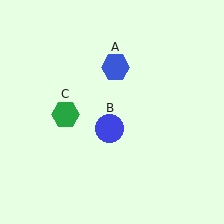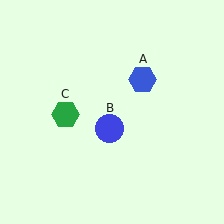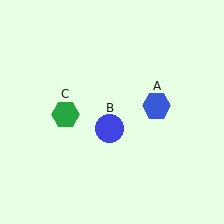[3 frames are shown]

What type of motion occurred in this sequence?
The blue hexagon (object A) rotated clockwise around the center of the scene.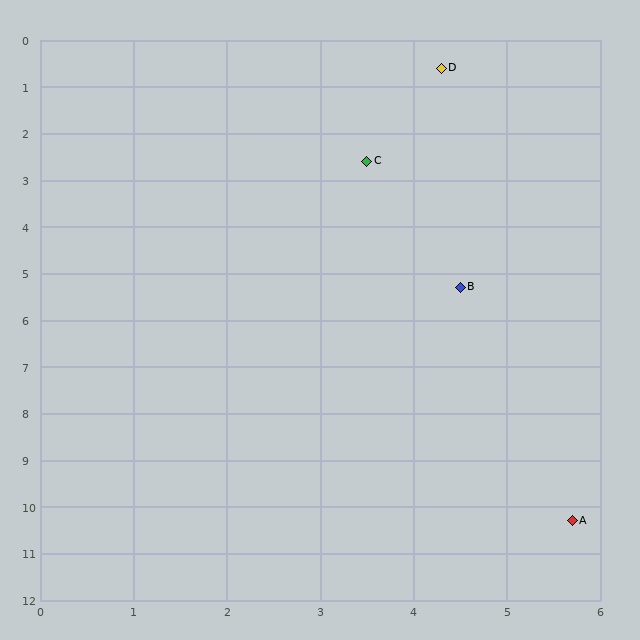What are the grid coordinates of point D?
Point D is at approximately (4.3, 0.6).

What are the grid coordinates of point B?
Point B is at approximately (4.5, 5.3).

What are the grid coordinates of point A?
Point A is at approximately (5.7, 10.3).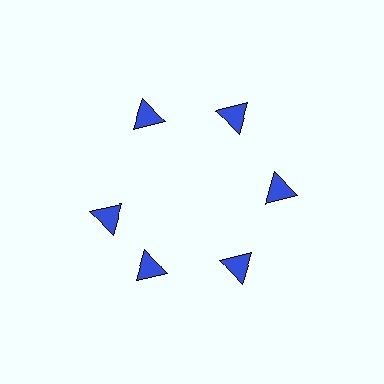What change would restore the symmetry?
The symmetry would be restored by rotating it back into even spacing with its neighbors so that all 6 triangles sit at equal angles and equal distance from the center.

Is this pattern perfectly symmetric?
No. The 6 blue triangles are arranged in a ring, but one element near the 9 o'clock position is rotated out of alignment along the ring, breaking the 6-fold rotational symmetry.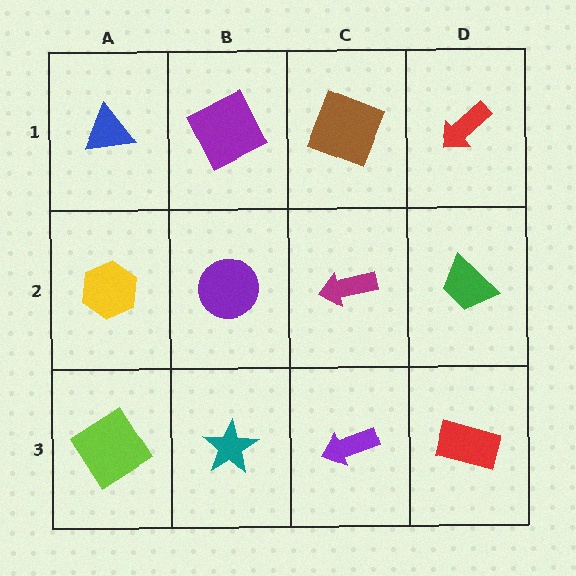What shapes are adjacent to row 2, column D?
A red arrow (row 1, column D), a red rectangle (row 3, column D), a magenta arrow (row 2, column C).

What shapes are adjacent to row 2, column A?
A blue triangle (row 1, column A), a lime diamond (row 3, column A), a purple circle (row 2, column B).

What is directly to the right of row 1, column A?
A purple square.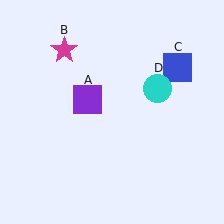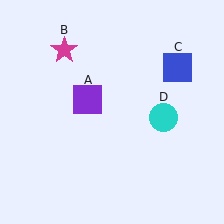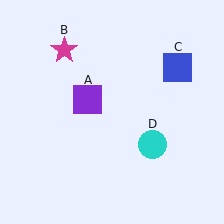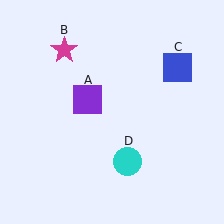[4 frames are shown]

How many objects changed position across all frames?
1 object changed position: cyan circle (object D).